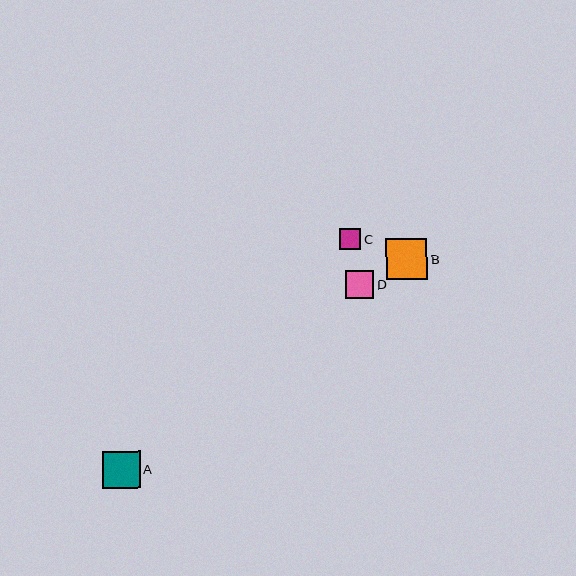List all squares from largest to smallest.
From largest to smallest: B, A, D, C.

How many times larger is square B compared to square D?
Square B is approximately 1.5 times the size of square D.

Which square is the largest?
Square B is the largest with a size of approximately 41 pixels.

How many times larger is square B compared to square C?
Square B is approximately 2.0 times the size of square C.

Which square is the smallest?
Square C is the smallest with a size of approximately 21 pixels.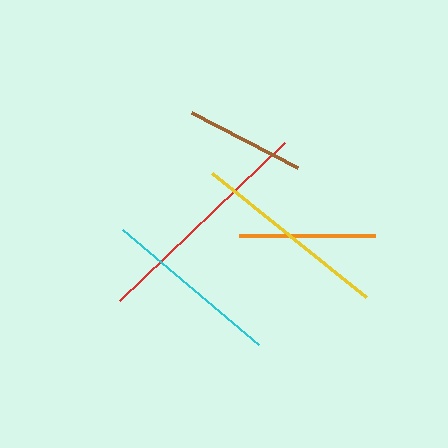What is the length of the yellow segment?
The yellow segment is approximately 198 pixels long.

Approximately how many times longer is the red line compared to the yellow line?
The red line is approximately 1.2 times the length of the yellow line.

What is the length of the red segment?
The red segment is approximately 229 pixels long.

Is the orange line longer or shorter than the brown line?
The orange line is longer than the brown line.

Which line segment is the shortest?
The brown line is the shortest at approximately 120 pixels.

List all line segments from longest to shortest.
From longest to shortest: red, yellow, cyan, orange, brown.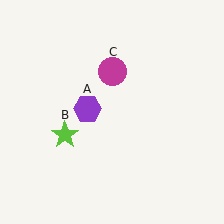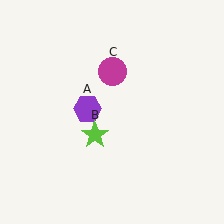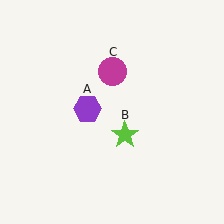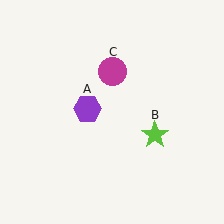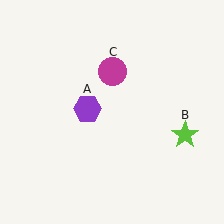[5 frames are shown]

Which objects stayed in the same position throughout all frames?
Purple hexagon (object A) and magenta circle (object C) remained stationary.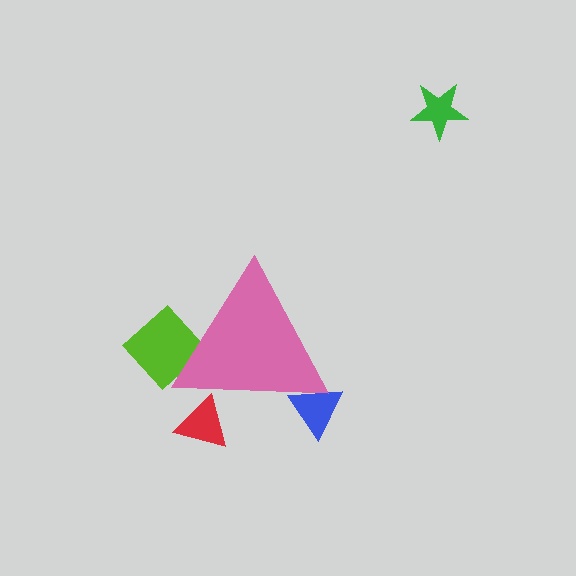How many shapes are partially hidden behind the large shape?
3 shapes are partially hidden.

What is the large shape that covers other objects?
A pink triangle.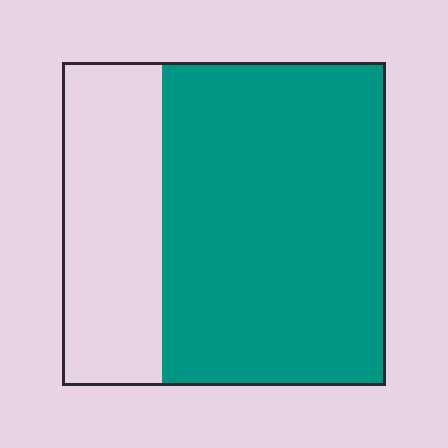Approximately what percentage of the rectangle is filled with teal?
Approximately 70%.